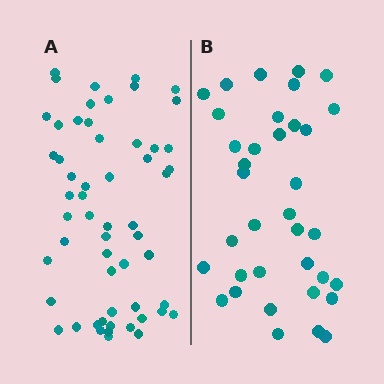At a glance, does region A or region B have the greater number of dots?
Region A (the left region) has more dots.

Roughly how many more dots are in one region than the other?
Region A has approximately 20 more dots than region B.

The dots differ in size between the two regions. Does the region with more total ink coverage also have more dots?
No. Region B has more total ink coverage because its dots are larger, but region A actually contains more individual dots. Total area can be misleading — the number of items is what matters here.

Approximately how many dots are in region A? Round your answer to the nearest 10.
About 60 dots. (The exact count is 56, which rounds to 60.)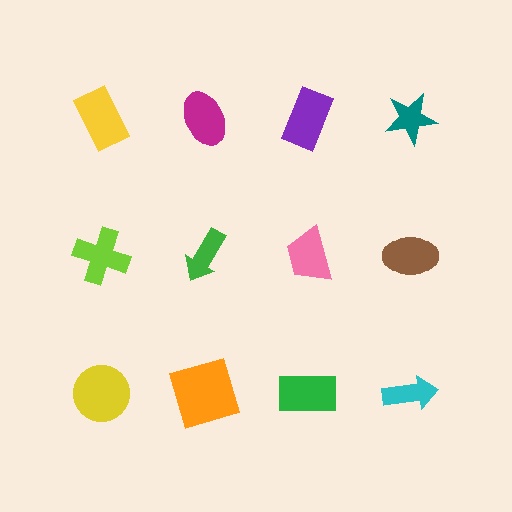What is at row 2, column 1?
A lime cross.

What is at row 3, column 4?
A cyan arrow.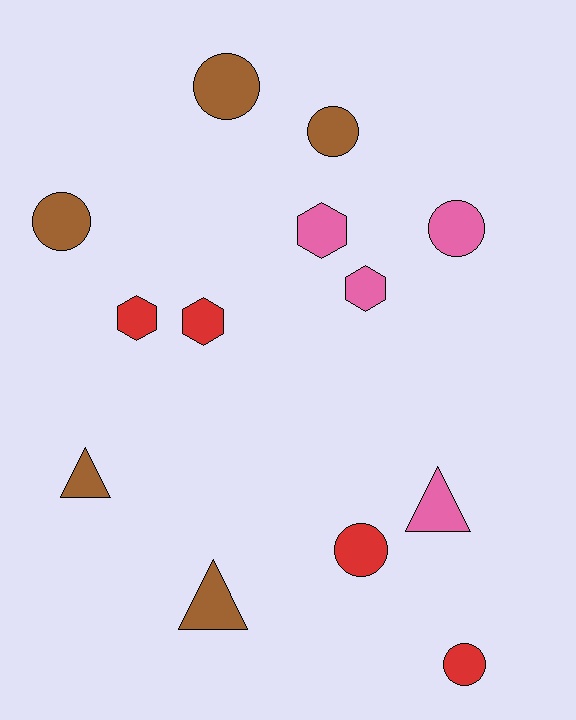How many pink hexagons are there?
There are 2 pink hexagons.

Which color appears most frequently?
Brown, with 5 objects.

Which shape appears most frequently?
Circle, with 6 objects.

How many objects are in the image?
There are 13 objects.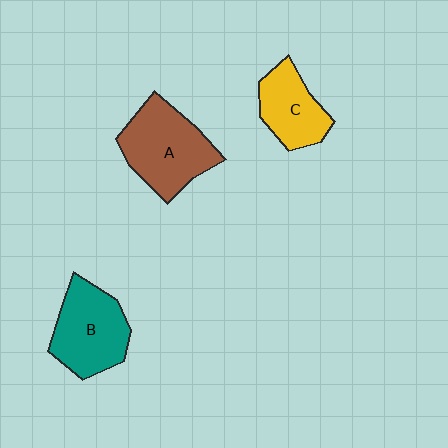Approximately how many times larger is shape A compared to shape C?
Approximately 1.5 times.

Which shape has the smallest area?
Shape C (yellow).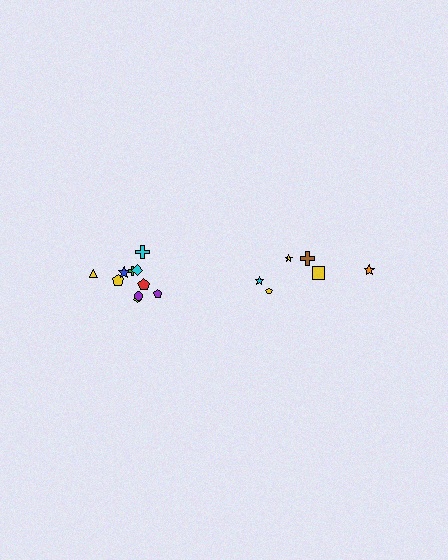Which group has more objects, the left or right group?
The left group.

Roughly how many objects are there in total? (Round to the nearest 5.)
Roughly 15 objects in total.